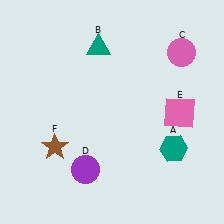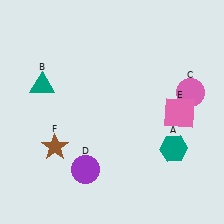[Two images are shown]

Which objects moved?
The objects that moved are: the teal triangle (B), the pink circle (C).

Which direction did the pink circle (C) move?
The pink circle (C) moved down.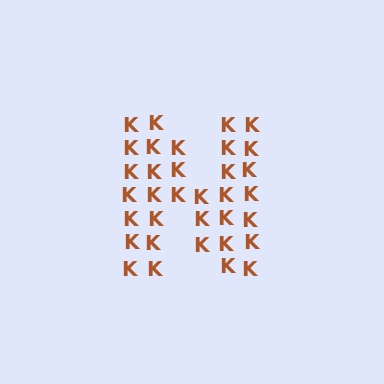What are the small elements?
The small elements are letter K's.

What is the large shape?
The large shape is the letter N.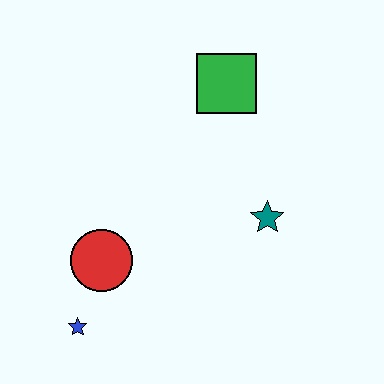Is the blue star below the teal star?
Yes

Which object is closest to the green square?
The teal star is closest to the green square.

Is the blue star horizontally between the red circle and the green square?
No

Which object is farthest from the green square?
The blue star is farthest from the green square.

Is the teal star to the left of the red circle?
No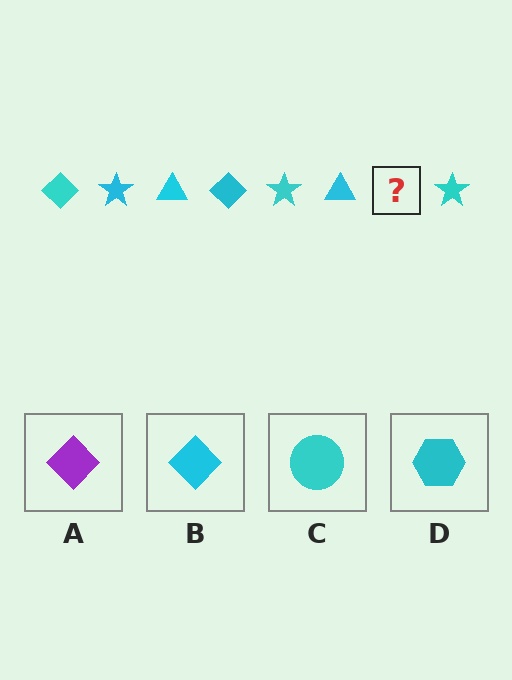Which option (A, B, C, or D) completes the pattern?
B.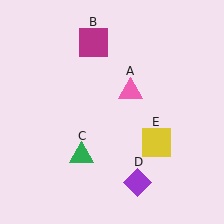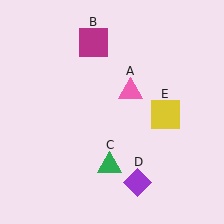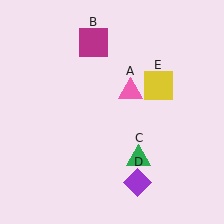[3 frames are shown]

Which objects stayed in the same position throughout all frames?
Pink triangle (object A) and magenta square (object B) and purple diamond (object D) remained stationary.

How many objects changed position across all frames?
2 objects changed position: green triangle (object C), yellow square (object E).